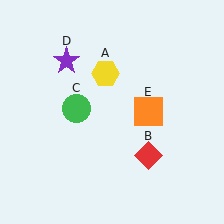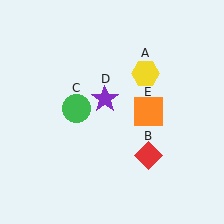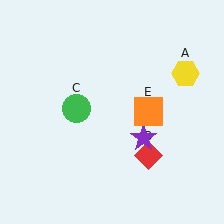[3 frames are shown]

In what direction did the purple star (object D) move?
The purple star (object D) moved down and to the right.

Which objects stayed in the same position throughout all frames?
Red diamond (object B) and green circle (object C) and orange square (object E) remained stationary.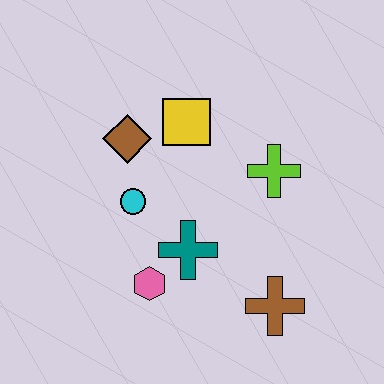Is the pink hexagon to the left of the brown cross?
Yes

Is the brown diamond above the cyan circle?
Yes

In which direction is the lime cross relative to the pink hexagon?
The lime cross is to the right of the pink hexagon.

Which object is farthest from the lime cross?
The pink hexagon is farthest from the lime cross.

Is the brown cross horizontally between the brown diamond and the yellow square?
No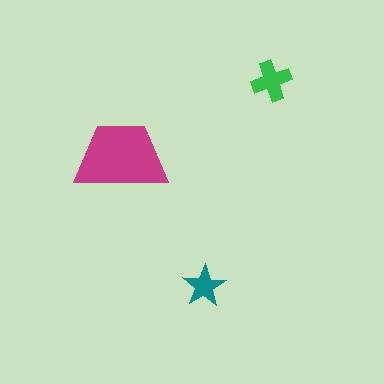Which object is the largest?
The magenta trapezoid.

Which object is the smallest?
The teal star.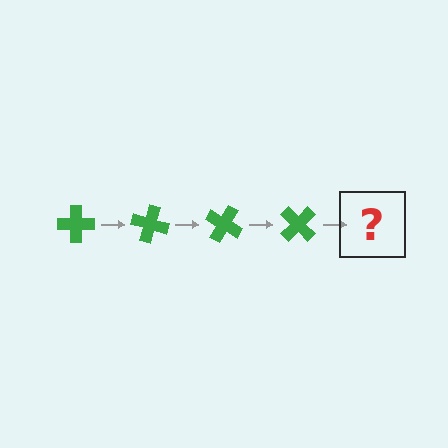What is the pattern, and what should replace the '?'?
The pattern is that the cross rotates 15 degrees each step. The '?' should be a green cross rotated 60 degrees.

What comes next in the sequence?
The next element should be a green cross rotated 60 degrees.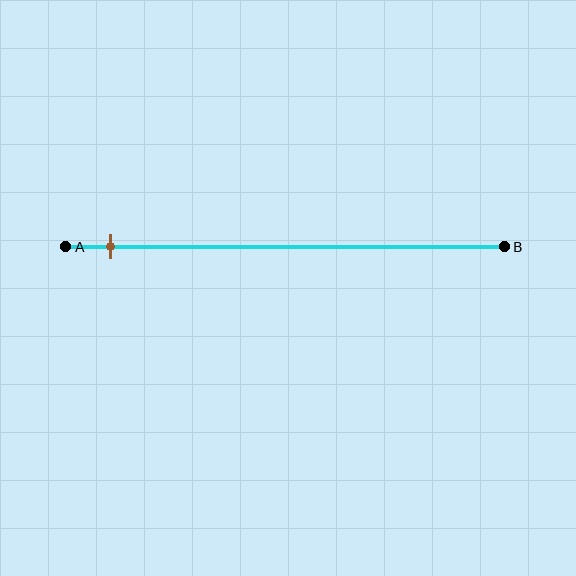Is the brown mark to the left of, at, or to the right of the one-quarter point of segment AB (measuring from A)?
The brown mark is to the left of the one-quarter point of segment AB.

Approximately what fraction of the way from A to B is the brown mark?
The brown mark is approximately 10% of the way from A to B.